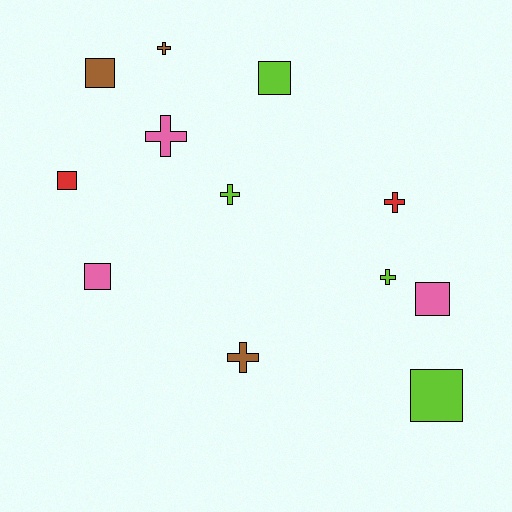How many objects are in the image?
There are 12 objects.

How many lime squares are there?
There are 2 lime squares.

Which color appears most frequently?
Lime, with 4 objects.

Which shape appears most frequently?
Cross, with 6 objects.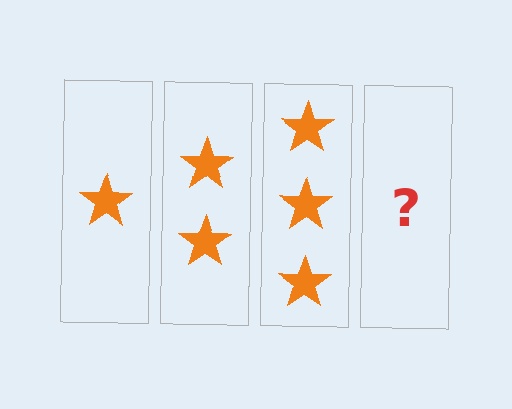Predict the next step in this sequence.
The next step is 4 stars.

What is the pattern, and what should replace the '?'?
The pattern is that each step adds one more star. The '?' should be 4 stars.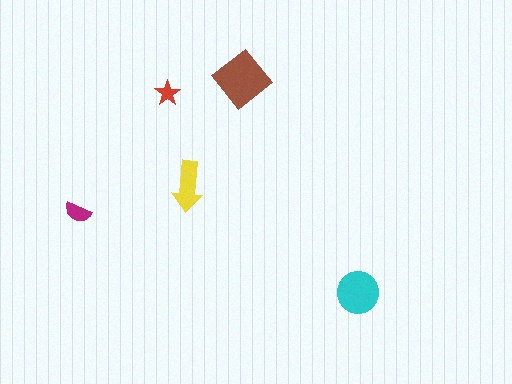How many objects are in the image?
There are 5 objects in the image.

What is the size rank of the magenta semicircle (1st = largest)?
4th.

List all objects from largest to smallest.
The brown diamond, the cyan circle, the yellow arrow, the magenta semicircle, the red star.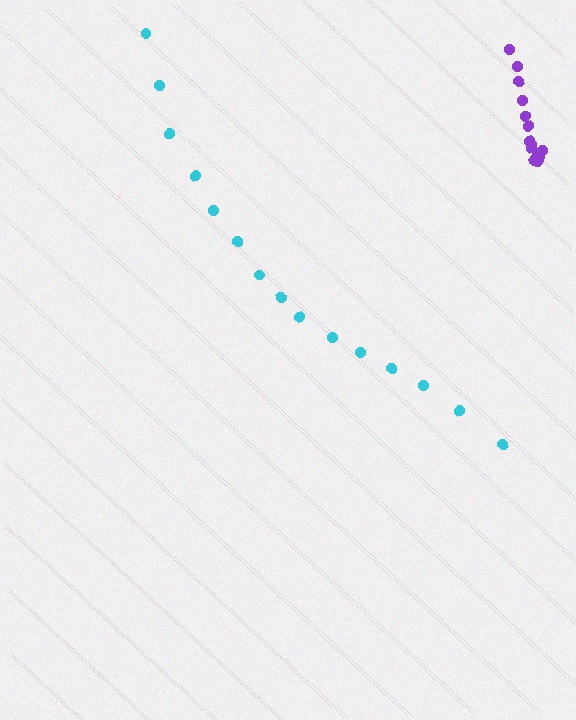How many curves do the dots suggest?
There are 2 distinct paths.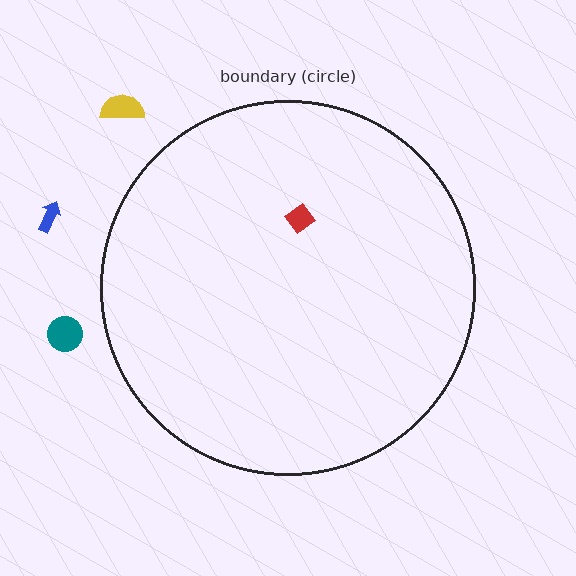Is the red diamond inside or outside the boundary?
Inside.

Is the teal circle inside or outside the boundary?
Outside.